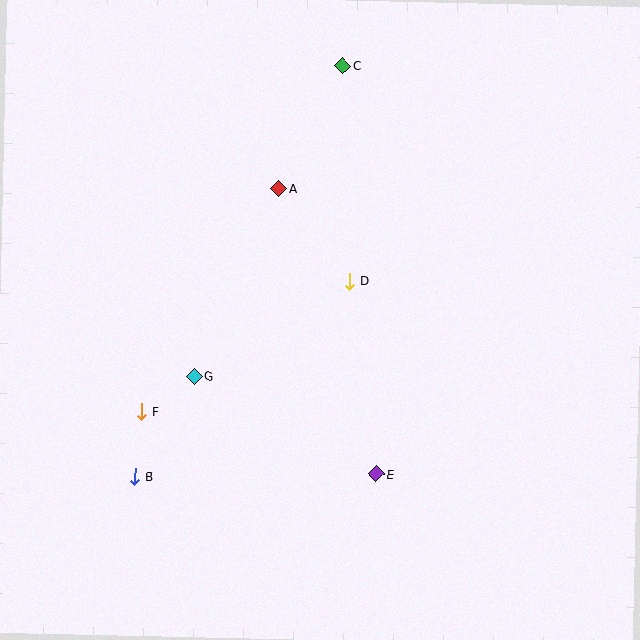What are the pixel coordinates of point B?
Point B is at (135, 477).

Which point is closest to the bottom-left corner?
Point B is closest to the bottom-left corner.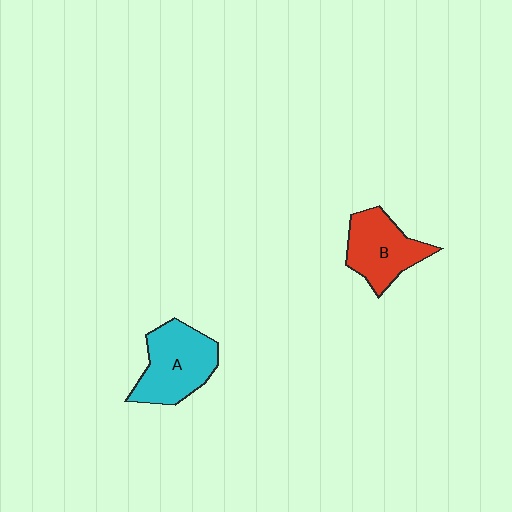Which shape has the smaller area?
Shape B (red).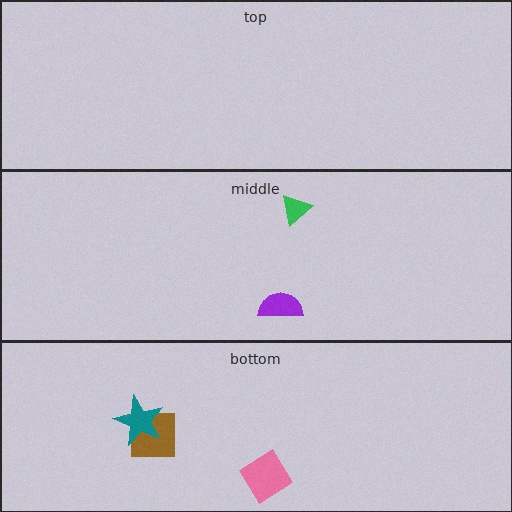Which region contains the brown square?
The bottom region.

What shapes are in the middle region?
The green triangle, the purple semicircle.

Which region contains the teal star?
The bottom region.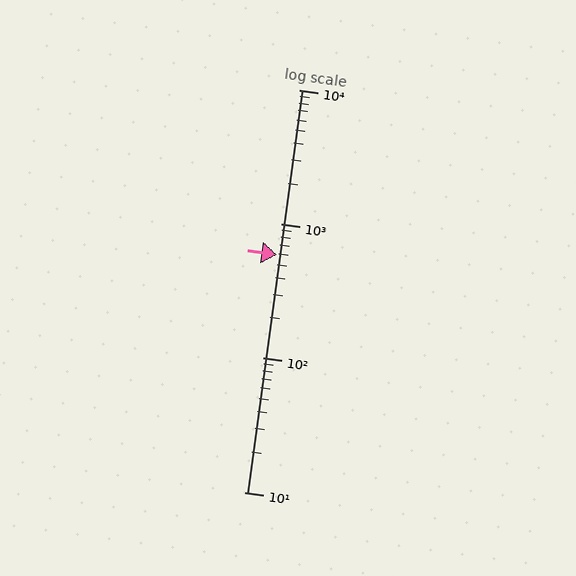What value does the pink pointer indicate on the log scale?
The pointer indicates approximately 590.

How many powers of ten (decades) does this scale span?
The scale spans 3 decades, from 10 to 10000.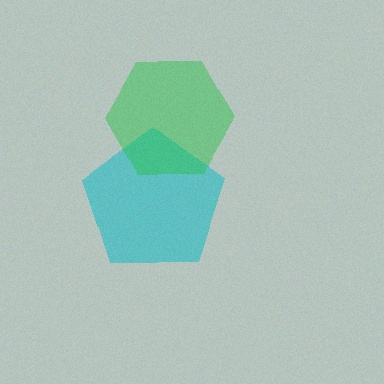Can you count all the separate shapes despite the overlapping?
Yes, there are 2 separate shapes.